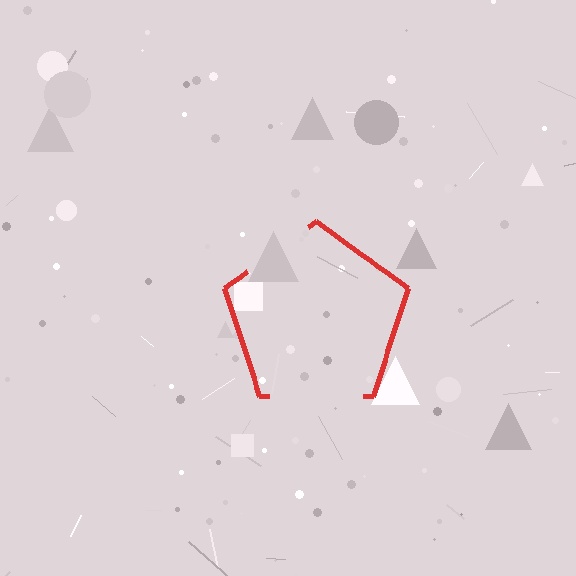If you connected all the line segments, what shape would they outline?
They would outline a pentagon.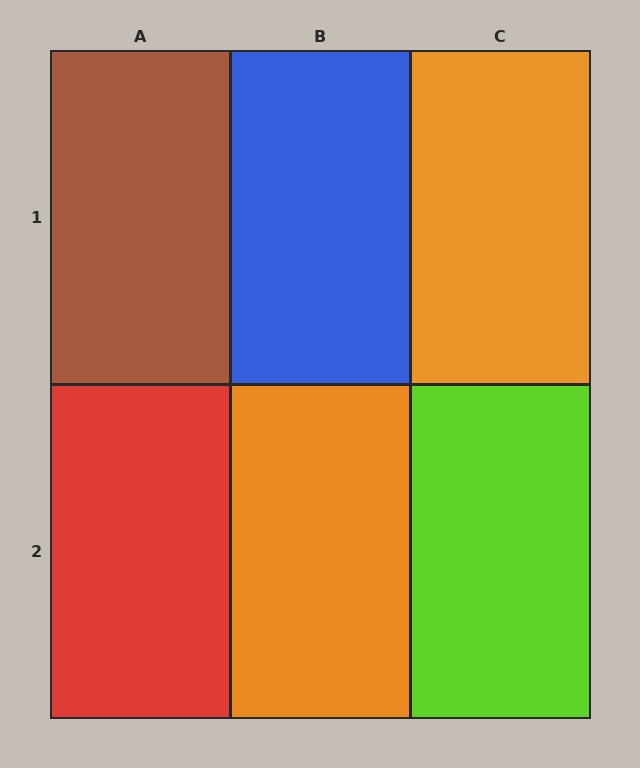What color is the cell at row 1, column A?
Brown.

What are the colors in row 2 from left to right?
Red, orange, lime.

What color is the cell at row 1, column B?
Blue.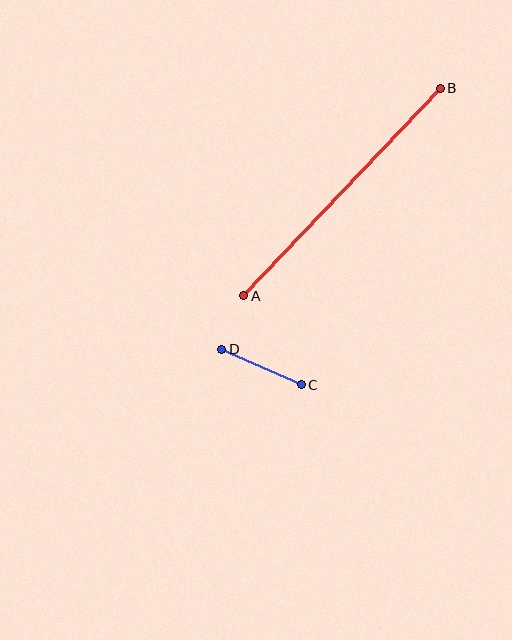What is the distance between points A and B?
The distance is approximately 286 pixels.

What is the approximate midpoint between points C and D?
The midpoint is at approximately (261, 367) pixels.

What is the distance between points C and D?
The distance is approximately 87 pixels.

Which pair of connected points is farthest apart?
Points A and B are farthest apart.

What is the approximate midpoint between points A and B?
The midpoint is at approximately (342, 192) pixels.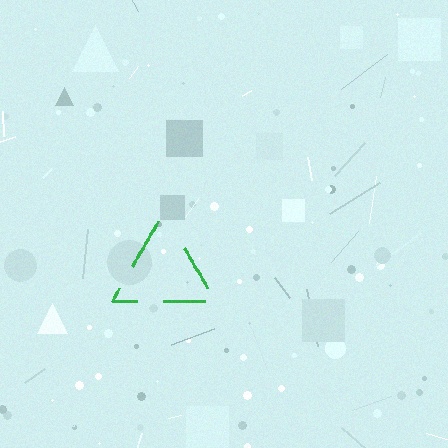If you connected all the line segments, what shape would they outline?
They would outline a triangle.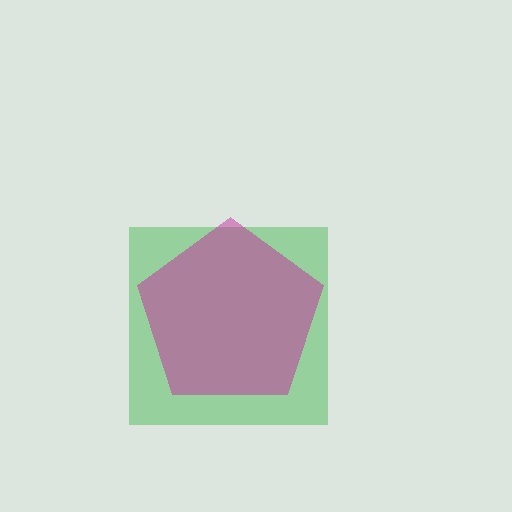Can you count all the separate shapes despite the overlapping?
Yes, there are 2 separate shapes.